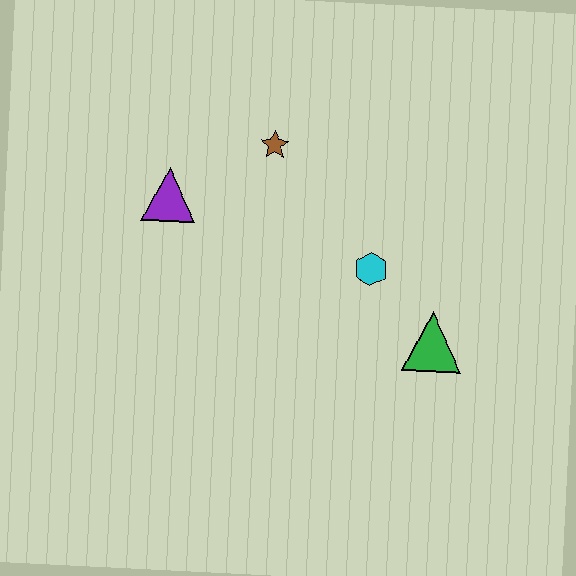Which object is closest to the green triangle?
The cyan hexagon is closest to the green triangle.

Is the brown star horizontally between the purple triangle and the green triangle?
Yes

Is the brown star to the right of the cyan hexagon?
No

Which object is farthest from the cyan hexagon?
The purple triangle is farthest from the cyan hexagon.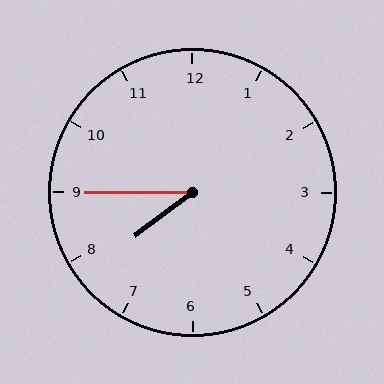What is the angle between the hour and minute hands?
Approximately 38 degrees.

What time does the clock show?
7:45.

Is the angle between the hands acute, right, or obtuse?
It is acute.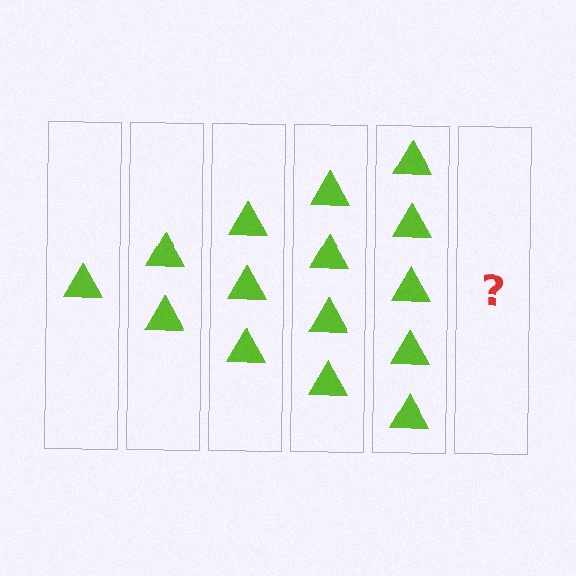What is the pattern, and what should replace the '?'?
The pattern is that each step adds one more triangle. The '?' should be 6 triangles.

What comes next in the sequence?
The next element should be 6 triangles.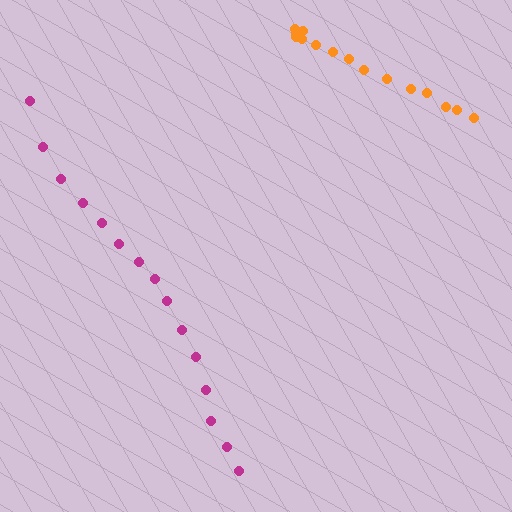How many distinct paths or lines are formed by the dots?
There are 2 distinct paths.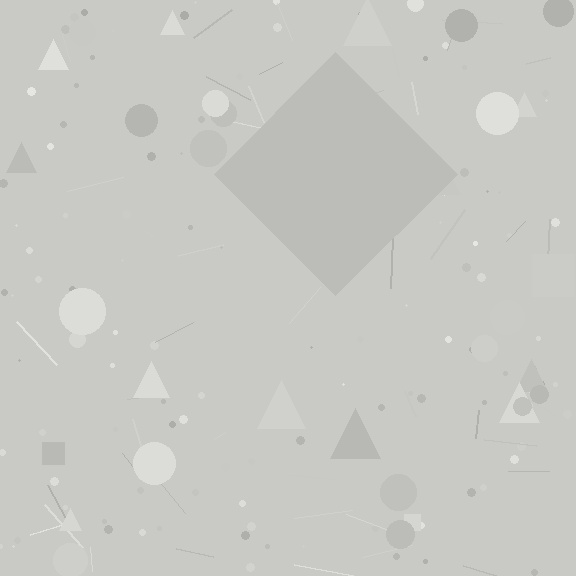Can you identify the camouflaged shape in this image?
The camouflaged shape is a diamond.